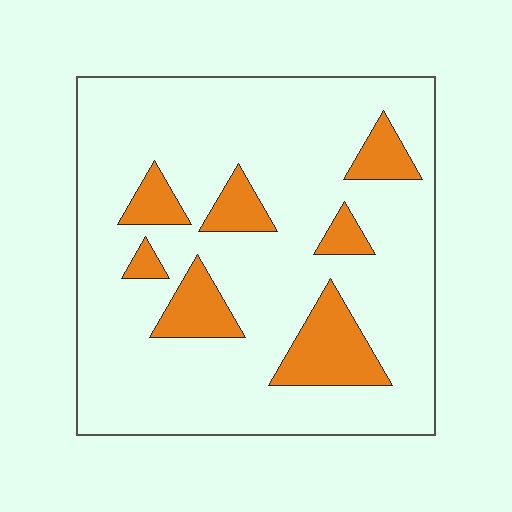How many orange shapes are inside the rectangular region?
7.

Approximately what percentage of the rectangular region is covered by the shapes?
Approximately 15%.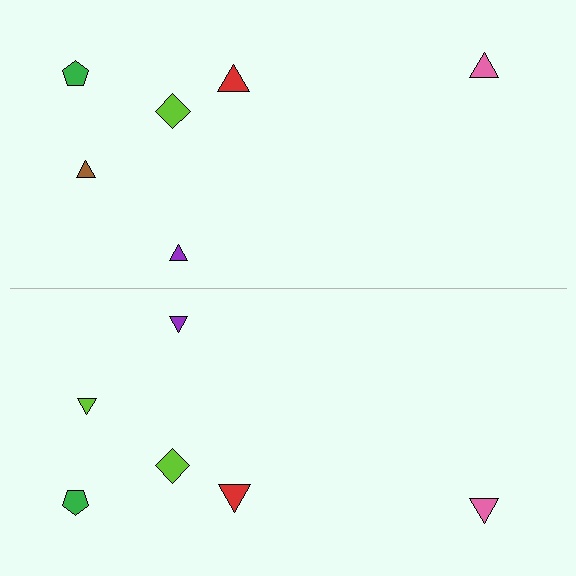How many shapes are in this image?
There are 12 shapes in this image.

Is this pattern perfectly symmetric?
No, the pattern is not perfectly symmetric. The lime triangle on the bottom side breaks the symmetry — its mirror counterpart is brown.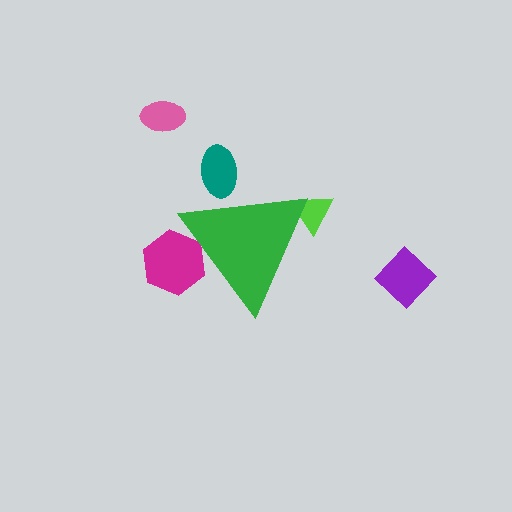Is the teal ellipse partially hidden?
Yes, the teal ellipse is partially hidden behind the green triangle.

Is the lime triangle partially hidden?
Yes, the lime triangle is partially hidden behind the green triangle.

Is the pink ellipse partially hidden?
No, the pink ellipse is fully visible.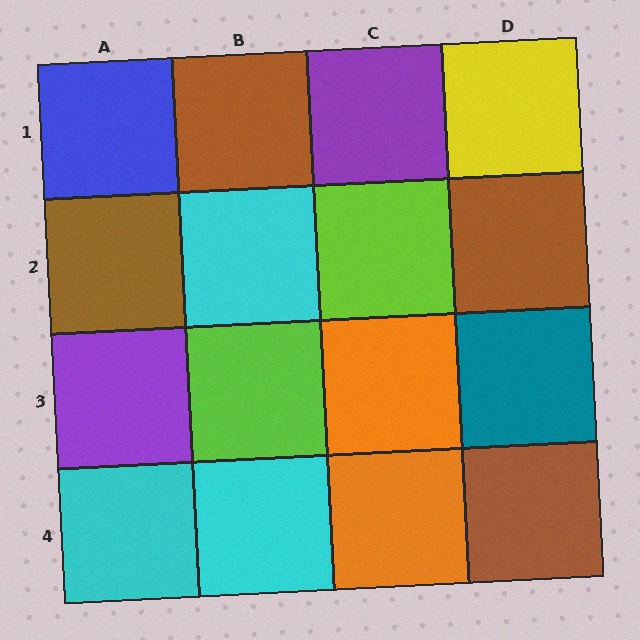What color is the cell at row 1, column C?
Purple.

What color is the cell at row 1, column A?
Blue.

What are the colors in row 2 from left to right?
Brown, cyan, lime, brown.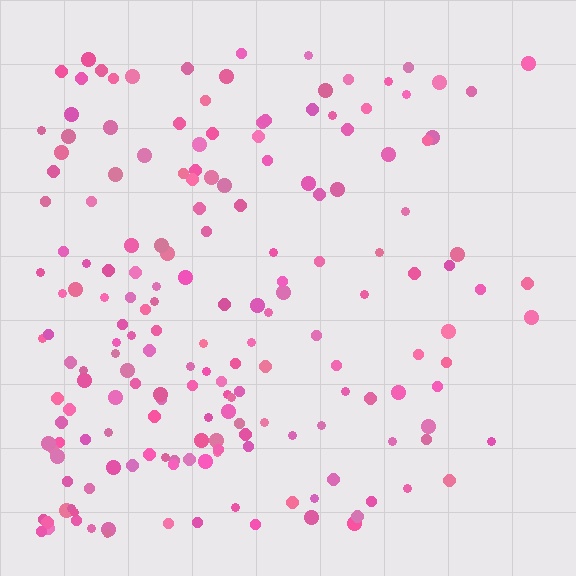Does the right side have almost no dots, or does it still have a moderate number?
Still a moderate number, just noticeably fewer than the left.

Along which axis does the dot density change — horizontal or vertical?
Horizontal.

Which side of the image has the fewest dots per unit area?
The right.